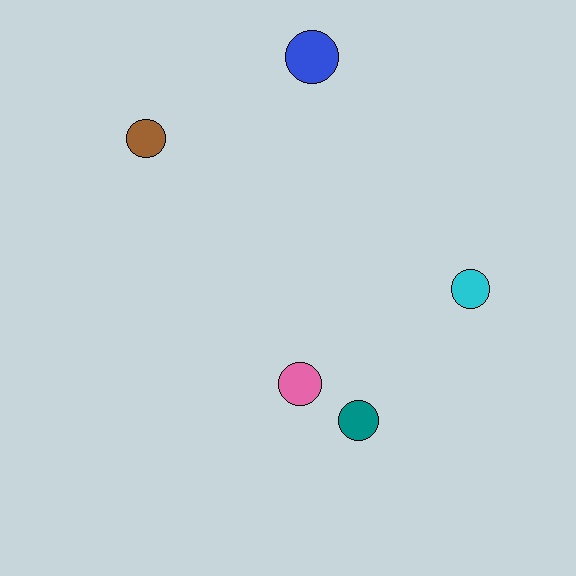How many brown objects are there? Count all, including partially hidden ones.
There is 1 brown object.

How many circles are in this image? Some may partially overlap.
There are 5 circles.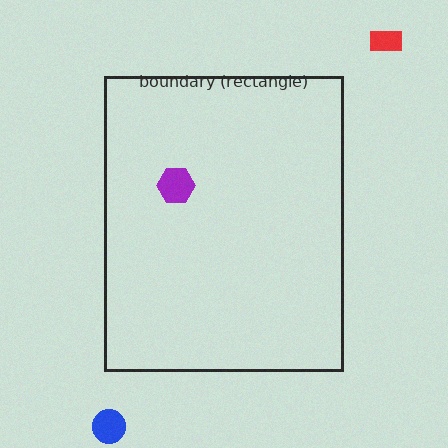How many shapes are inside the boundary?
1 inside, 2 outside.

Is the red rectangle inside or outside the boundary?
Outside.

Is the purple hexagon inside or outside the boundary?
Inside.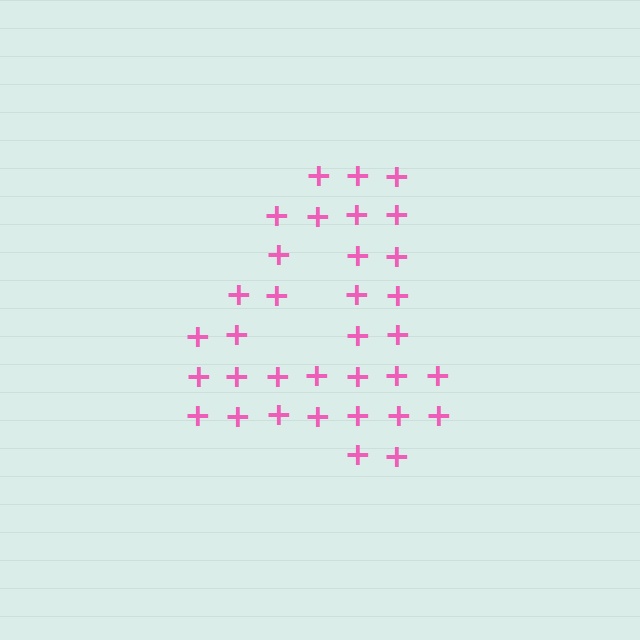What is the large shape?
The large shape is the digit 4.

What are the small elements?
The small elements are plus signs.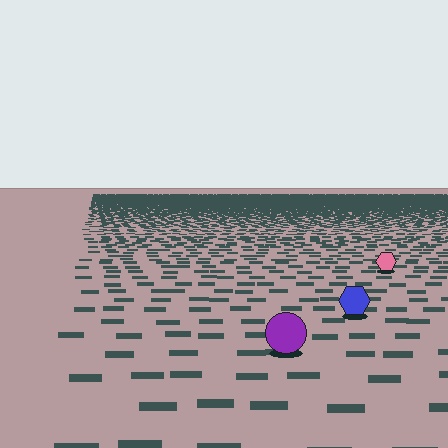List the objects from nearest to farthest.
From nearest to farthest: the purple circle, the blue hexagon, the pink hexagon.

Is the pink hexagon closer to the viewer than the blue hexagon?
No. The blue hexagon is closer — you can tell from the texture gradient: the ground texture is coarser near it.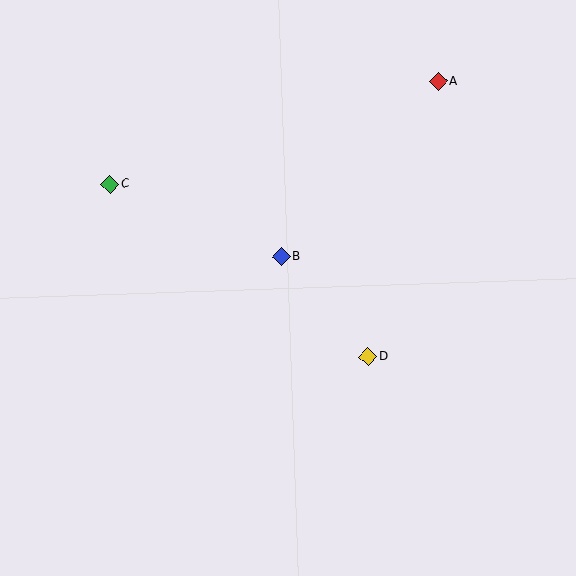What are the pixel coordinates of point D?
Point D is at (368, 357).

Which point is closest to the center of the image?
Point B at (281, 256) is closest to the center.